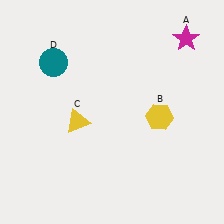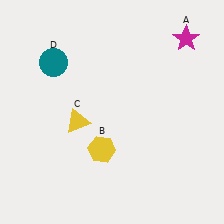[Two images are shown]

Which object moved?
The yellow hexagon (B) moved left.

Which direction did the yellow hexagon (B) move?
The yellow hexagon (B) moved left.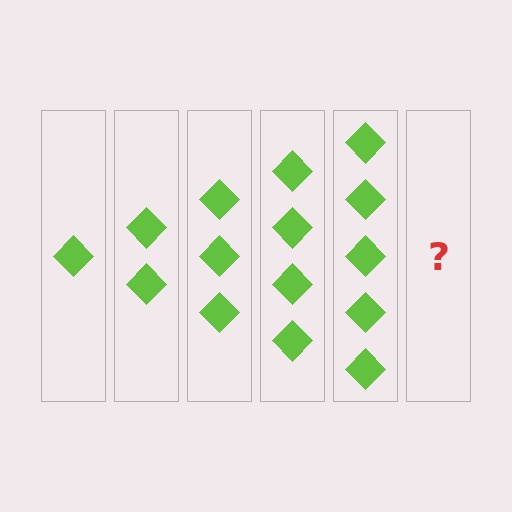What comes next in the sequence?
The next element should be 6 diamonds.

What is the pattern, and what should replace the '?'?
The pattern is that each step adds one more diamond. The '?' should be 6 diamonds.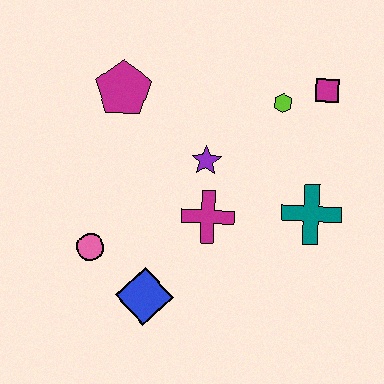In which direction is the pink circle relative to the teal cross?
The pink circle is to the left of the teal cross.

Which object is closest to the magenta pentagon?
The purple star is closest to the magenta pentagon.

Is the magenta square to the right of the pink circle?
Yes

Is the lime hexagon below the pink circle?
No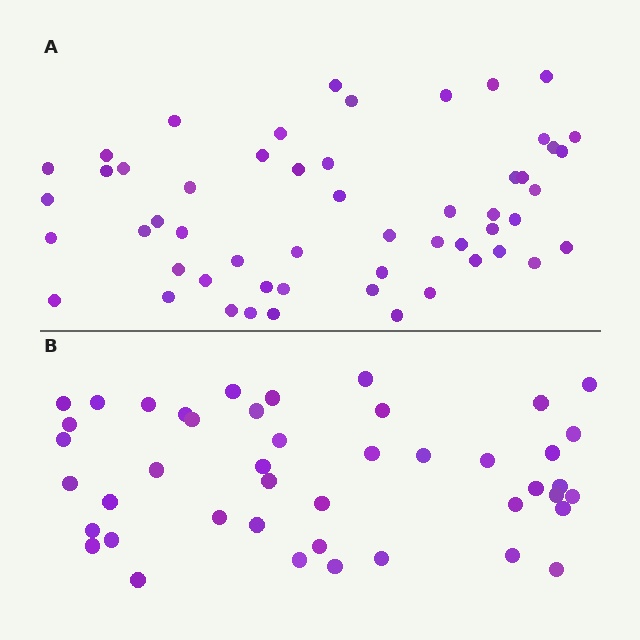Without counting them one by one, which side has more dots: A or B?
Region A (the top region) has more dots.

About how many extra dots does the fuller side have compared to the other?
Region A has roughly 10 or so more dots than region B.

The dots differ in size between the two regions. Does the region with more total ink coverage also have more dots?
No. Region B has more total ink coverage because its dots are larger, but region A actually contains more individual dots. Total area can be misleading — the number of items is what matters here.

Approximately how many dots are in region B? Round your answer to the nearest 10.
About 40 dots. (The exact count is 44, which rounds to 40.)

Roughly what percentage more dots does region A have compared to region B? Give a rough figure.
About 25% more.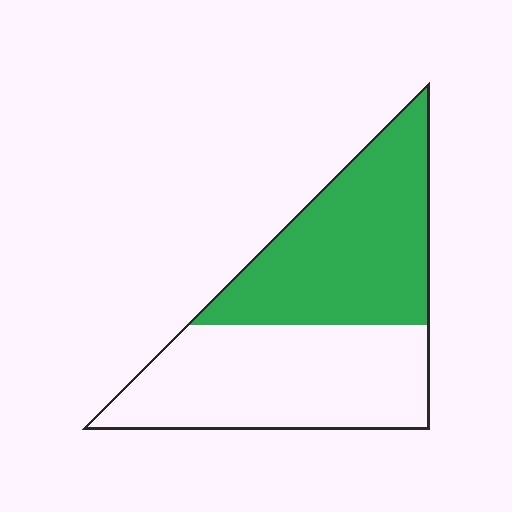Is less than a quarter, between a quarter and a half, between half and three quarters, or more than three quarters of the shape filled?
Between a quarter and a half.